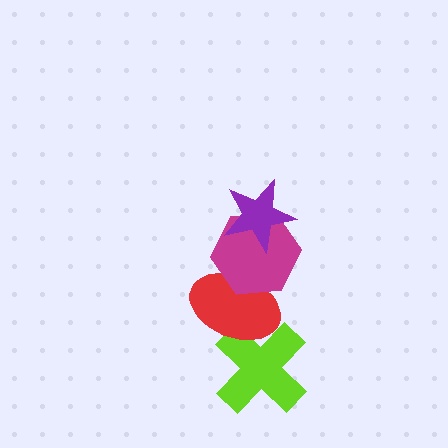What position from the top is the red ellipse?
The red ellipse is 3rd from the top.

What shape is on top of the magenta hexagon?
The purple star is on top of the magenta hexagon.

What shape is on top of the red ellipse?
The magenta hexagon is on top of the red ellipse.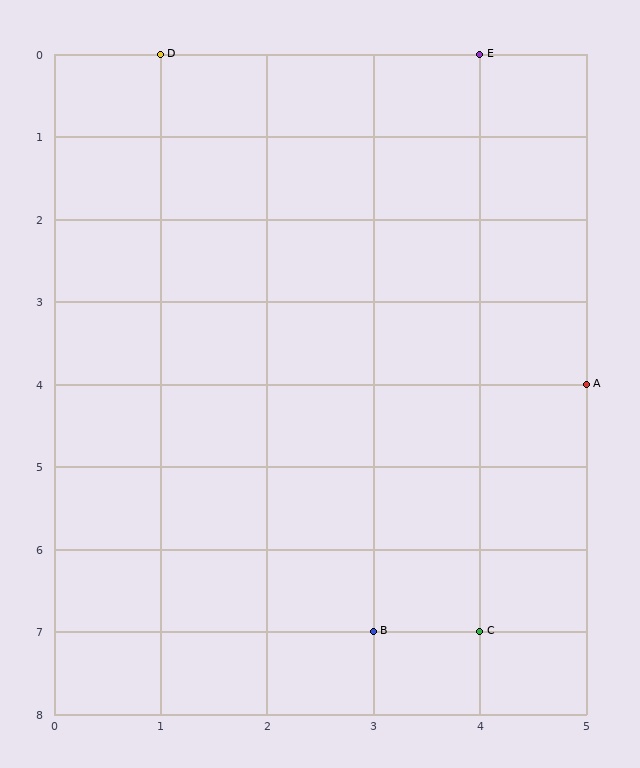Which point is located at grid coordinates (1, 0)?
Point D is at (1, 0).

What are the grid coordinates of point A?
Point A is at grid coordinates (5, 4).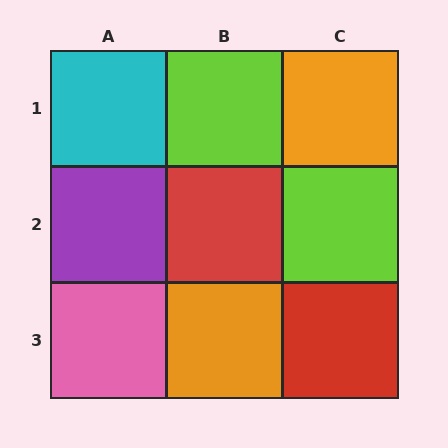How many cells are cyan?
1 cell is cyan.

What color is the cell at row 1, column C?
Orange.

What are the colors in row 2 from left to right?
Purple, red, lime.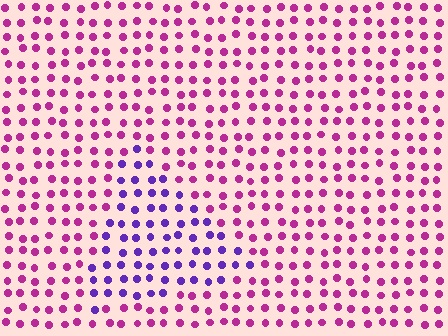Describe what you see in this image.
The image is filled with small magenta elements in a uniform arrangement. A triangle-shaped region is visible where the elements are tinted to a slightly different hue, forming a subtle color boundary.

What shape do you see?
I see a triangle.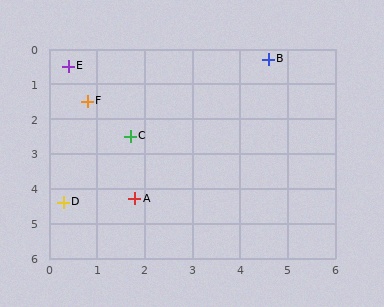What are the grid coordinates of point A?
Point A is at approximately (1.8, 4.3).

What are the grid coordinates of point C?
Point C is at approximately (1.7, 2.5).